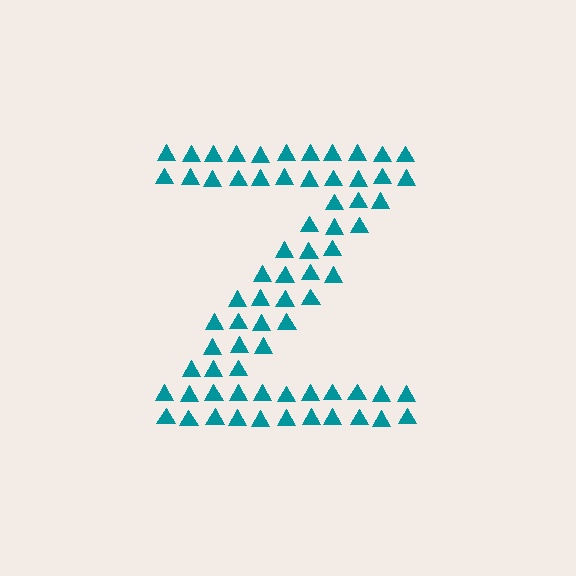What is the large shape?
The large shape is the letter Z.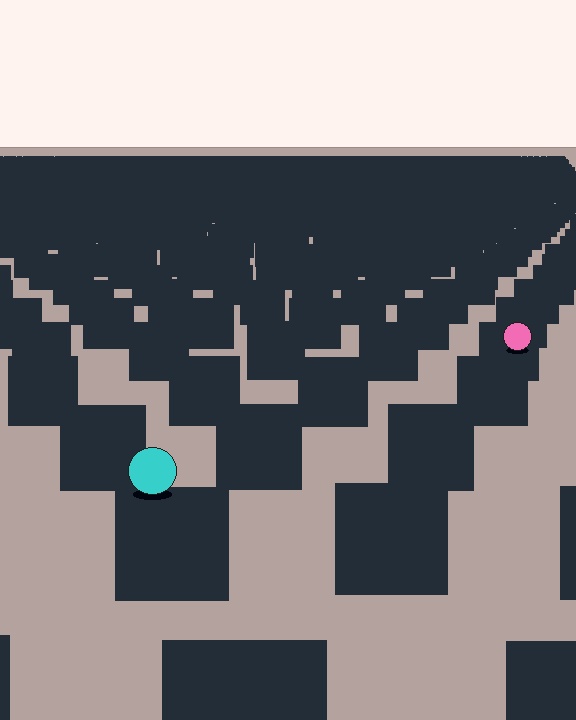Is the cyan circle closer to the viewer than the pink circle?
Yes. The cyan circle is closer — you can tell from the texture gradient: the ground texture is coarser near it.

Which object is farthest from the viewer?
The pink circle is farthest from the viewer. It appears smaller and the ground texture around it is denser.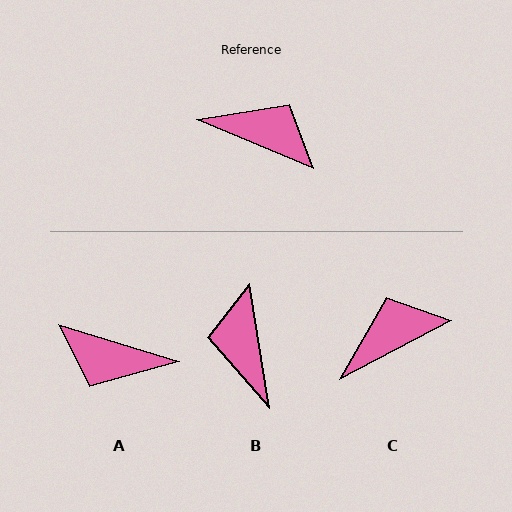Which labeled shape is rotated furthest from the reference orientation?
A, about 174 degrees away.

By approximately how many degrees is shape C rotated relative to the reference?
Approximately 51 degrees counter-clockwise.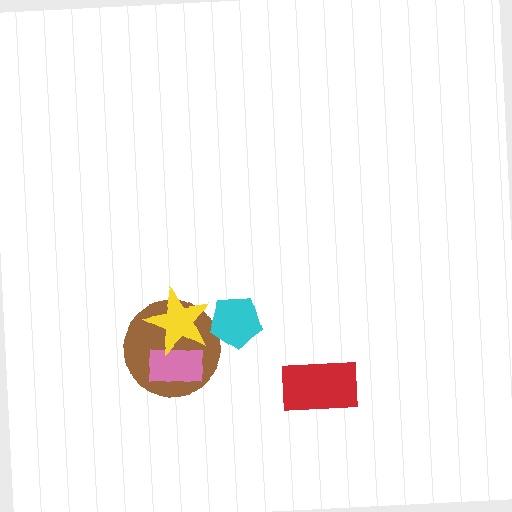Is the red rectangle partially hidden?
No, no other shape covers it.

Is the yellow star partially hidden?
Yes, it is partially covered by another shape.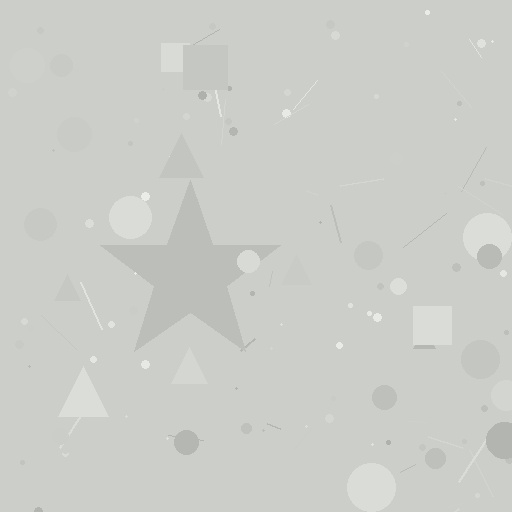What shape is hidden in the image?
A star is hidden in the image.